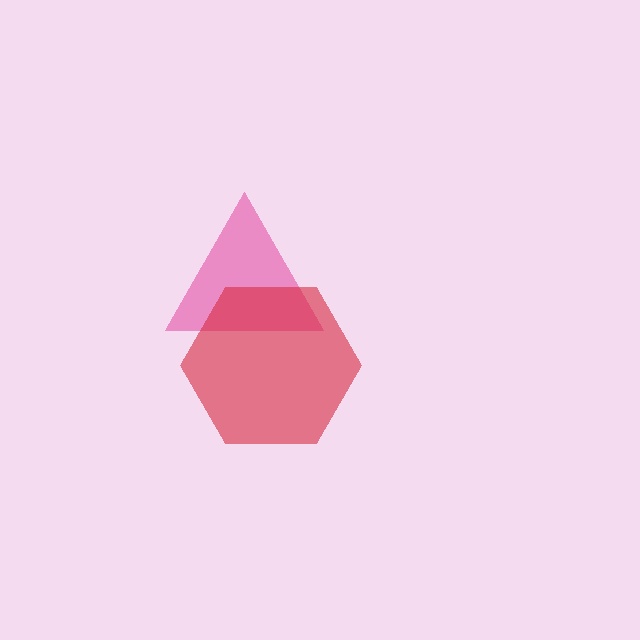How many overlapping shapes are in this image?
There are 2 overlapping shapes in the image.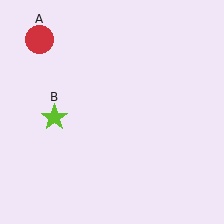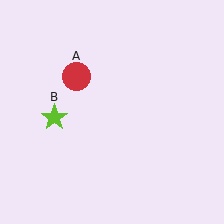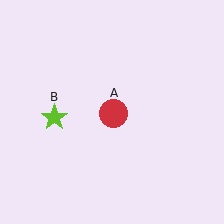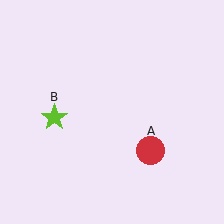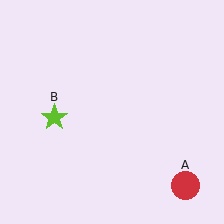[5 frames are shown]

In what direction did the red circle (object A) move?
The red circle (object A) moved down and to the right.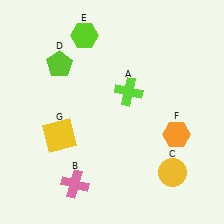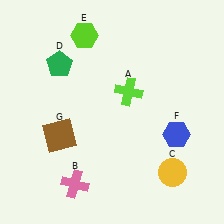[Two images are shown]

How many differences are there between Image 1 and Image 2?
There are 3 differences between the two images.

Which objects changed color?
D changed from lime to green. F changed from orange to blue. G changed from yellow to brown.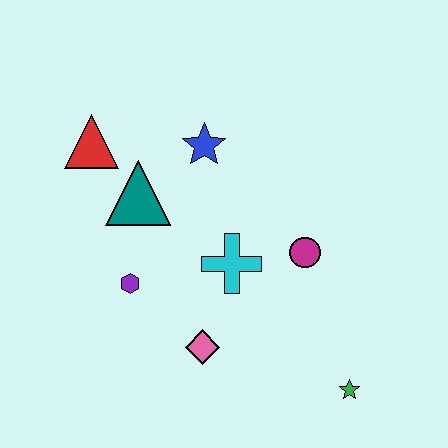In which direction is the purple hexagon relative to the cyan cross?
The purple hexagon is to the left of the cyan cross.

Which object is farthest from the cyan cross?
The red triangle is farthest from the cyan cross.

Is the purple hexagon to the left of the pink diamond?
Yes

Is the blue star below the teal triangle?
No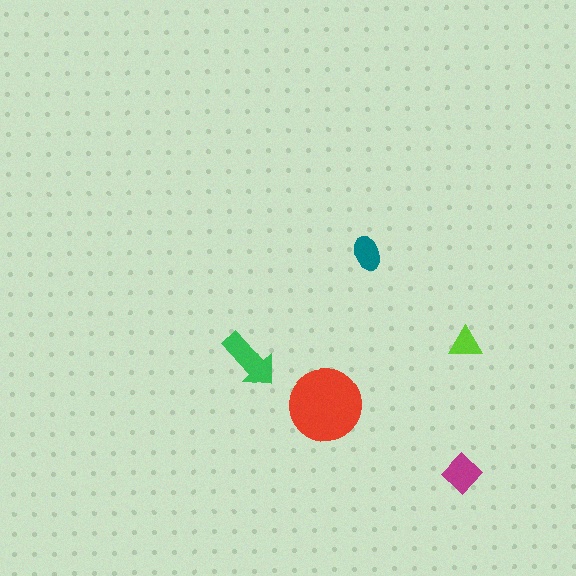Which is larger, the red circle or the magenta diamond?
The red circle.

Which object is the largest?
The red circle.